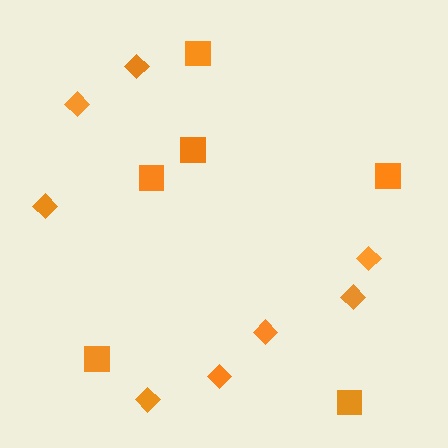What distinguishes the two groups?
There are 2 groups: one group of squares (6) and one group of diamonds (8).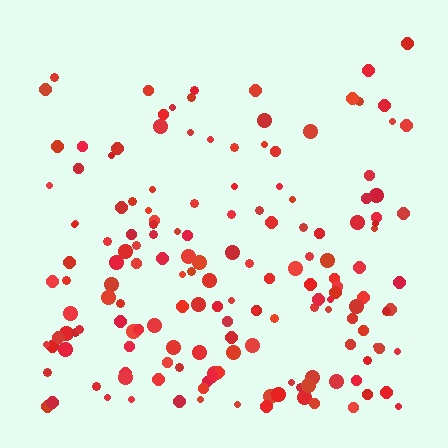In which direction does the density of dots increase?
From top to bottom, with the bottom side densest.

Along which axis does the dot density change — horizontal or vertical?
Vertical.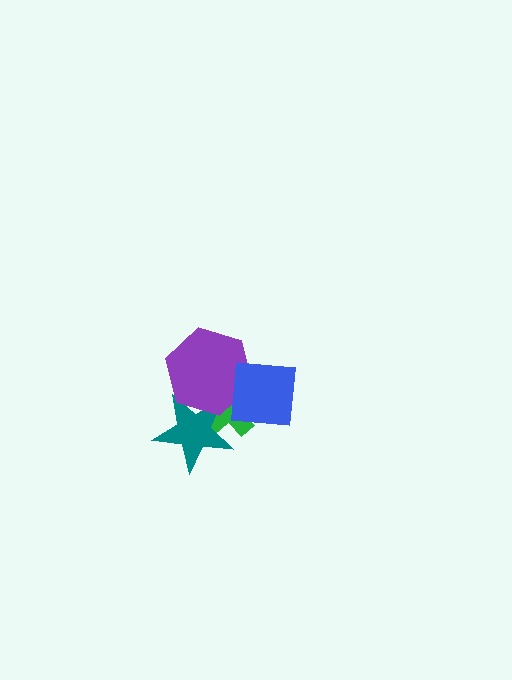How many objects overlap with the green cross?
3 objects overlap with the green cross.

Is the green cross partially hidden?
Yes, it is partially covered by another shape.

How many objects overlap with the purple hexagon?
3 objects overlap with the purple hexagon.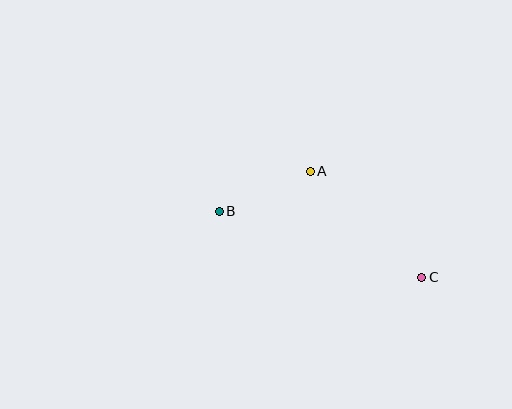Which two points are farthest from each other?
Points B and C are farthest from each other.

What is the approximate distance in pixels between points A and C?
The distance between A and C is approximately 154 pixels.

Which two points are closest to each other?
Points A and B are closest to each other.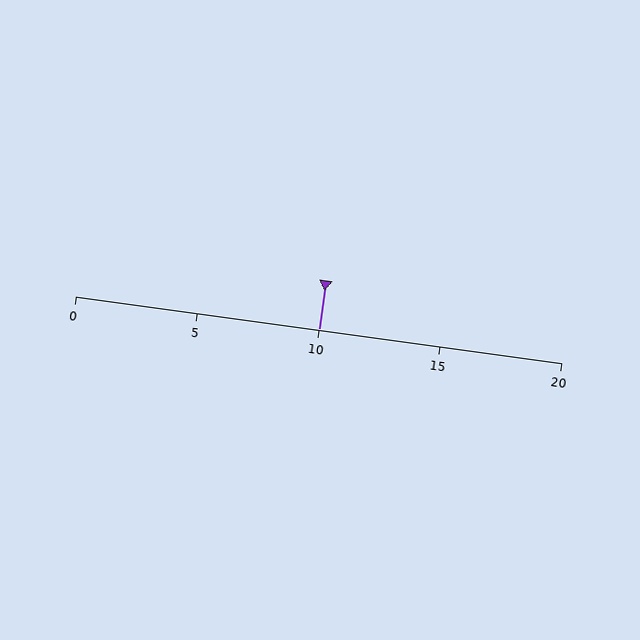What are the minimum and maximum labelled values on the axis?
The axis runs from 0 to 20.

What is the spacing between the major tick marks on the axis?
The major ticks are spaced 5 apart.